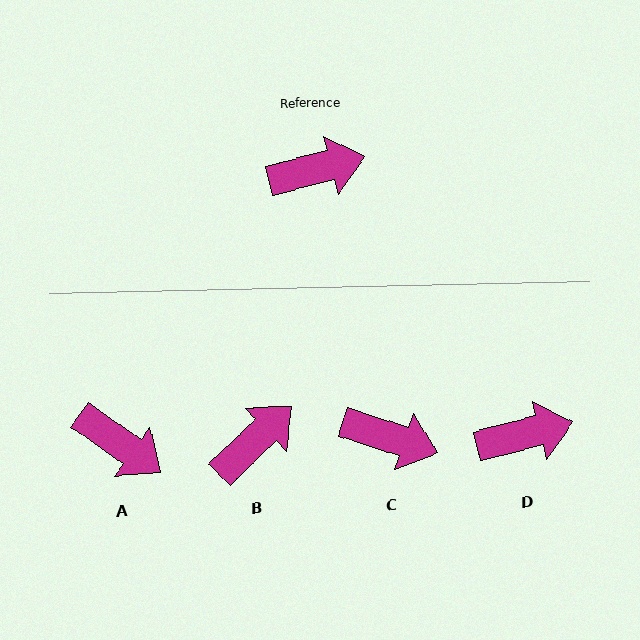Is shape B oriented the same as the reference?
No, it is off by about 29 degrees.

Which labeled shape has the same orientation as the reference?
D.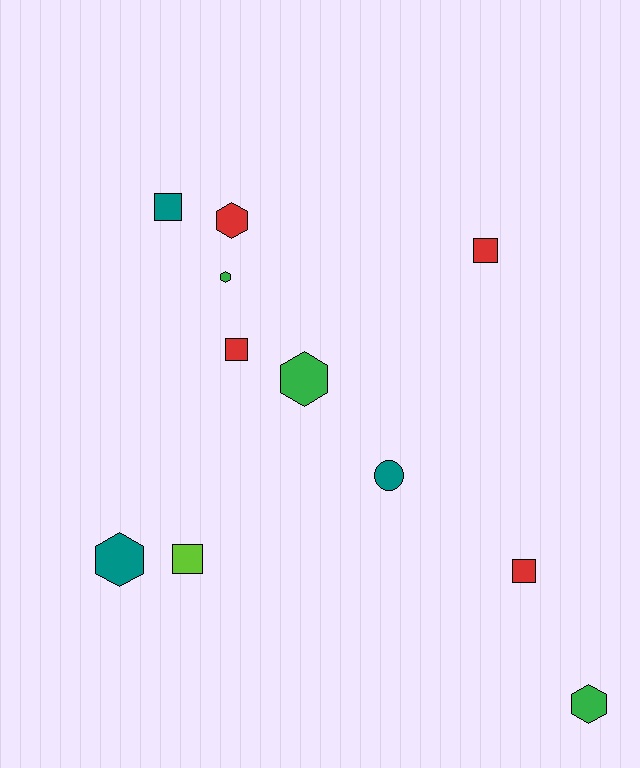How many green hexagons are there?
There are 3 green hexagons.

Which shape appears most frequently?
Square, with 5 objects.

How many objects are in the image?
There are 11 objects.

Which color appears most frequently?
Red, with 4 objects.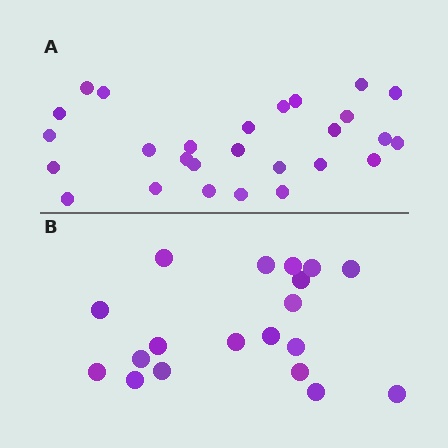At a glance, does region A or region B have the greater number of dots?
Region A (the top region) has more dots.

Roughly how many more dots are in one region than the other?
Region A has roughly 8 or so more dots than region B.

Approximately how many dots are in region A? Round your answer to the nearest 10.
About 30 dots. (The exact count is 27, which rounds to 30.)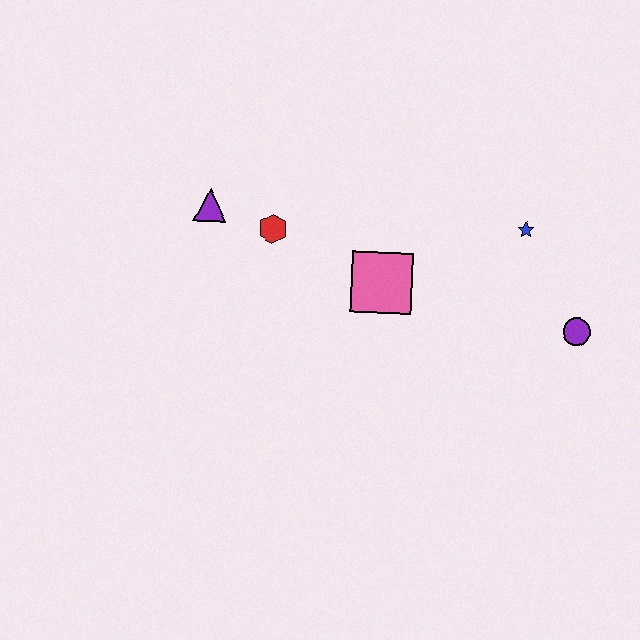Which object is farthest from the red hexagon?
The purple circle is farthest from the red hexagon.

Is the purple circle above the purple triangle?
No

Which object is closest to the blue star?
The purple circle is closest to the blue star.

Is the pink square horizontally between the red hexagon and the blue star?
Yes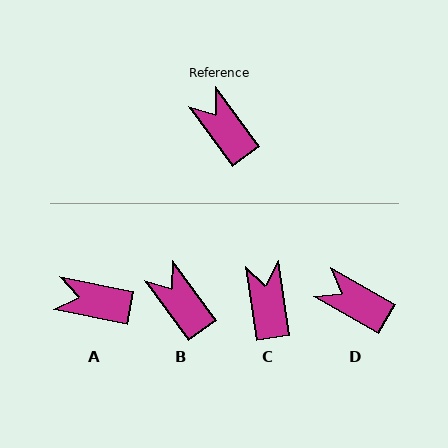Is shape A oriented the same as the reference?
No, it is off by about 43 degrees.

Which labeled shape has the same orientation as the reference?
B.